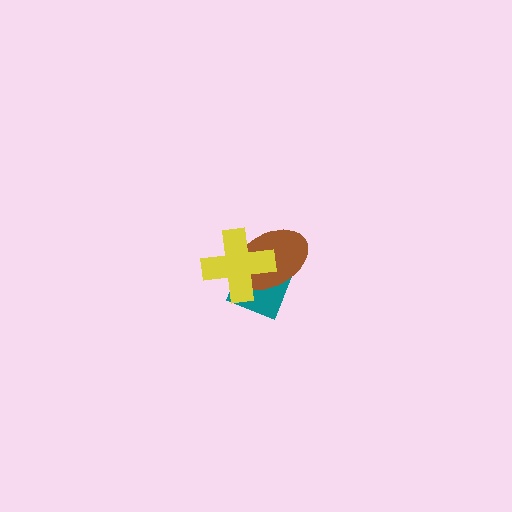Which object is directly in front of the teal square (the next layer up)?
The brown ellipse is directly in front of the teal square.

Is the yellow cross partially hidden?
No, no other shape covers it.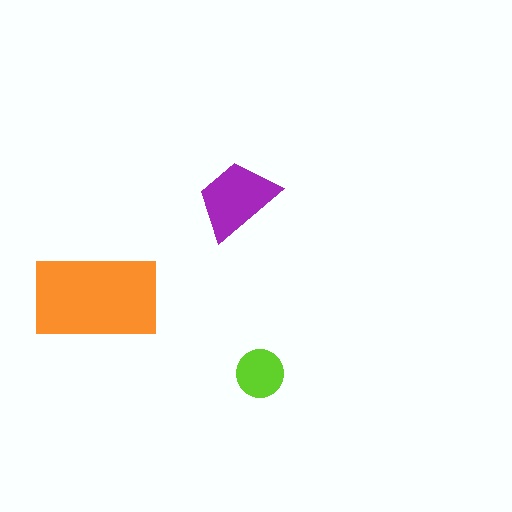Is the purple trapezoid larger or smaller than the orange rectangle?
Smaller.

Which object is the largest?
The orange rectangle.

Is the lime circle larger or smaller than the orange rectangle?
Smaller.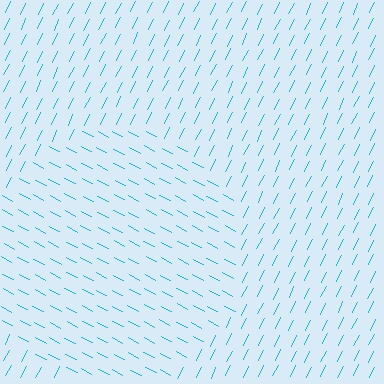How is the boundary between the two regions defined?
The boundary is defined purely by a change in line orientation (approximately 88 degrees difference). All lines are the same color and thickness.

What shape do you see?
I see a circle.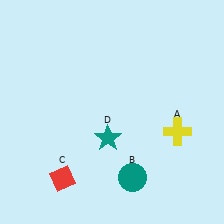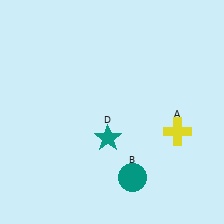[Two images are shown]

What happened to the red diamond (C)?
The red diamond (C) was removed in Image 2. It was in the bottom-left area of Image 1.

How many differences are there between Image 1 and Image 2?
There is 1 difference between the two images.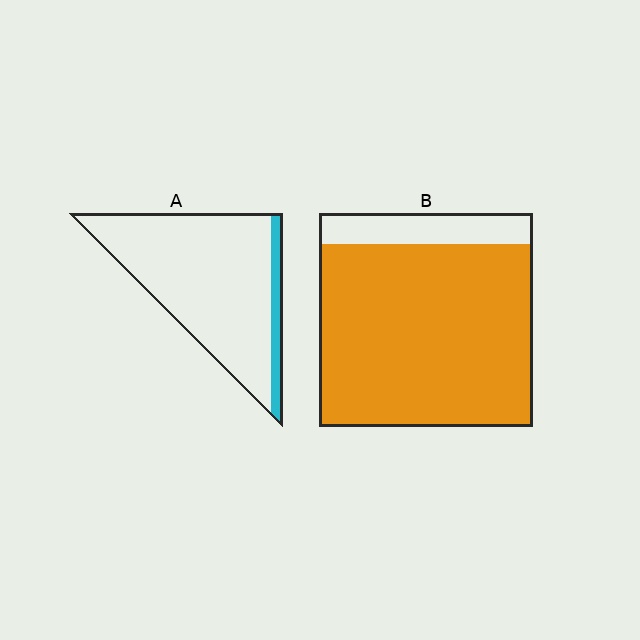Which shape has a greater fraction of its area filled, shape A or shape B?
Shape B.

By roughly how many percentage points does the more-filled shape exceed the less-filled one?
By roughly 75 percentage points (B over A).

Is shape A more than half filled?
No.